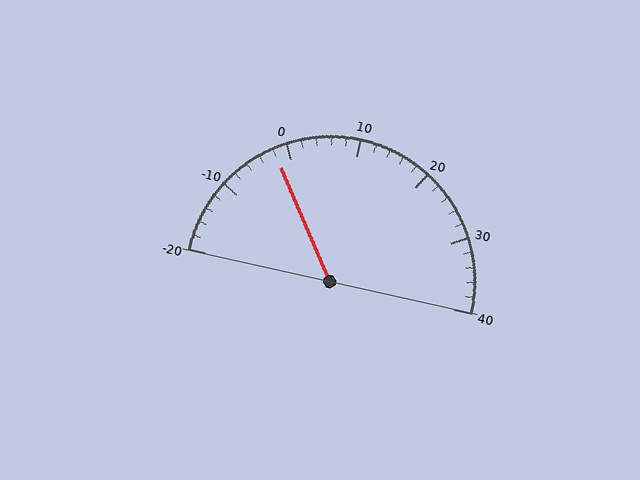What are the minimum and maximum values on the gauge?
The gauge ranges from -20 to 40.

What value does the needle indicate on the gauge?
The needle indicates approximately -2.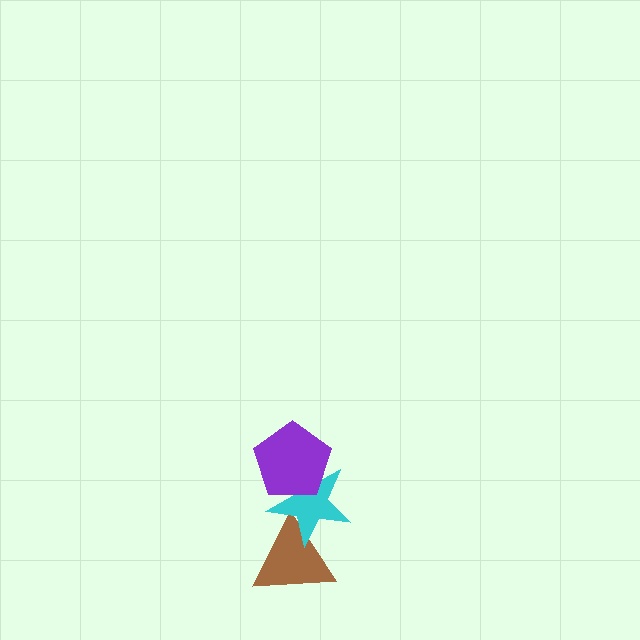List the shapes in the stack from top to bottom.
From top to bottom: the purple pentagon, the cyan star, the brown triangle.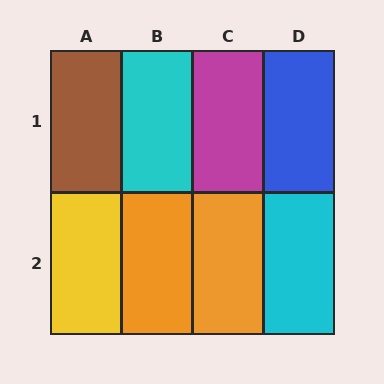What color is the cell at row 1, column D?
Blue.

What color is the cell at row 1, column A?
Brown.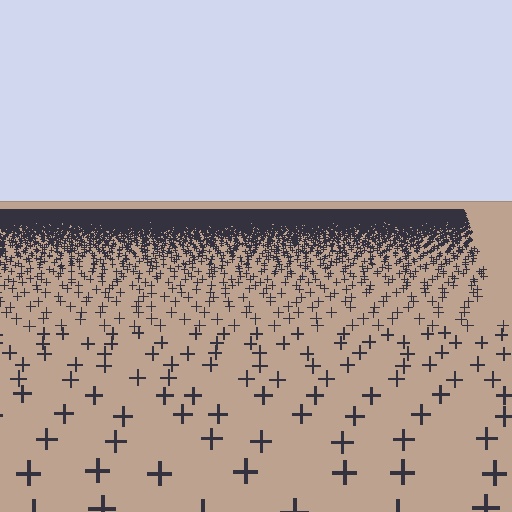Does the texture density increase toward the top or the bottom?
Density increases toward the top.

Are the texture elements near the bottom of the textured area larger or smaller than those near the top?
Larger. Near the bottom, elements are closer to the viewer and appear at a bigger on-screen size.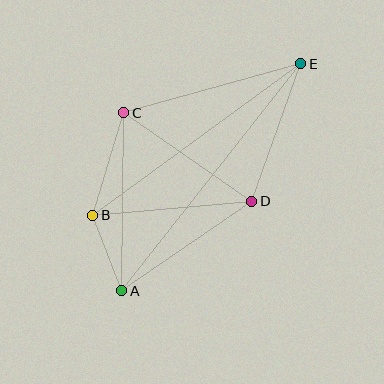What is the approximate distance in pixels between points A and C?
The distance between A and C is approximately 178 pixels.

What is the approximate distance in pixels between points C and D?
The distance between C and D is approximately 155 pixels.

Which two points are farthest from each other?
Points A and E are farthest from each other.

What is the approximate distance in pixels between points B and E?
The distance between B and E is approximately 257 pixels.